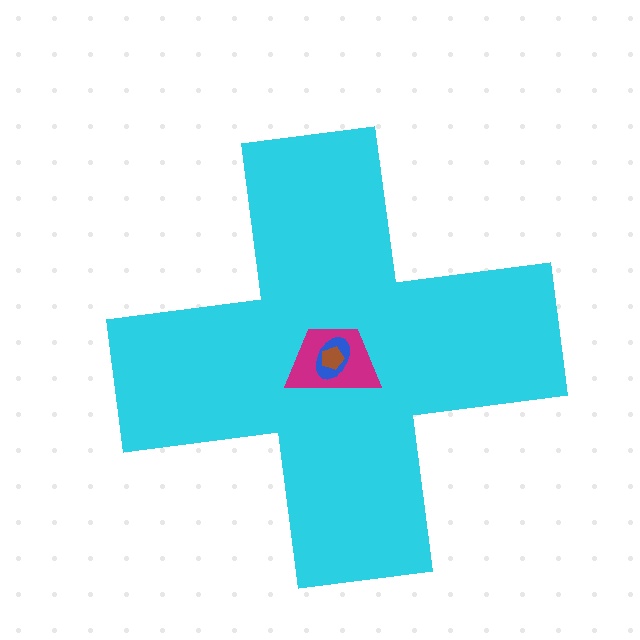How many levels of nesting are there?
4.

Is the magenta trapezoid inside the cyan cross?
Yes.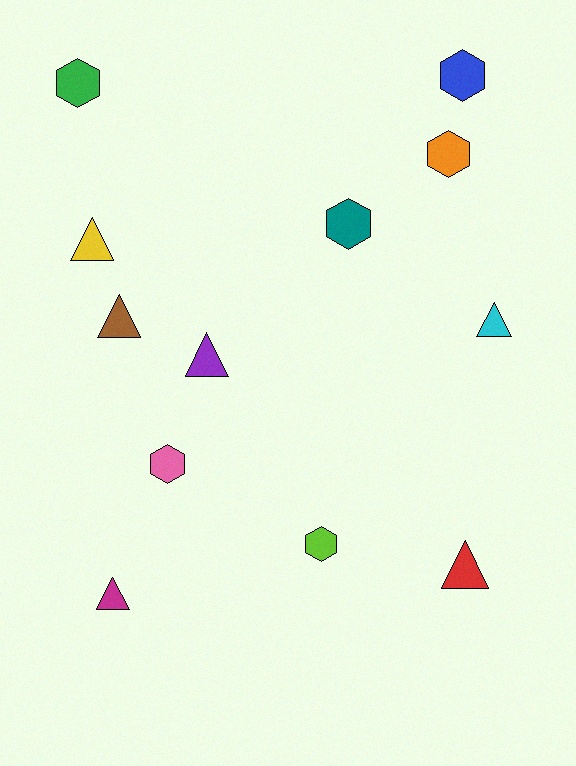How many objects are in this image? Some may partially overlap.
There are 12 objects.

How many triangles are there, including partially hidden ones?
There are 6 triangles.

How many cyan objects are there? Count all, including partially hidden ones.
There is 1 cyan object.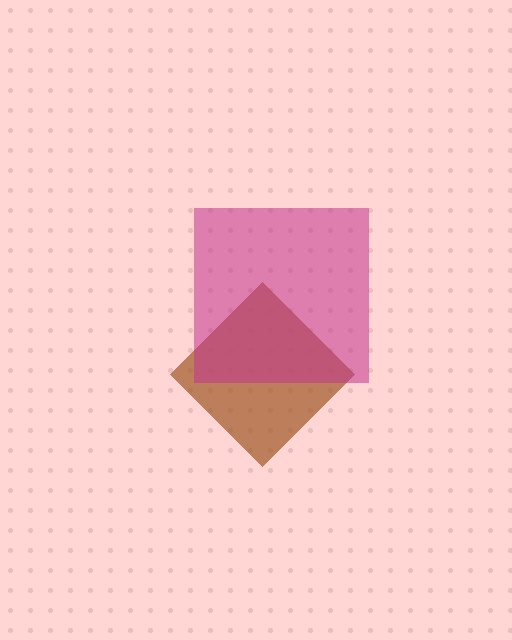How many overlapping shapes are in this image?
There are 2 overlapping shapes in the image.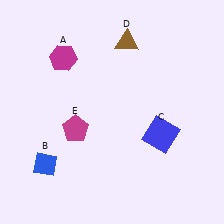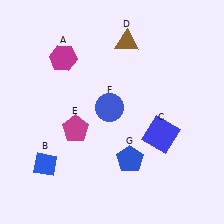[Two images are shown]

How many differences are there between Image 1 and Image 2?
There are 2 differences between the two images.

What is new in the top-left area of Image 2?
A blue circle (F) was added in the top-left area of Image 2.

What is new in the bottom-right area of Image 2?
A blue pentagon (G) was added in the bottom-right area of Image 2.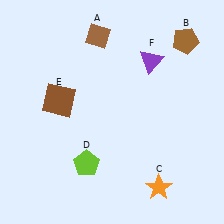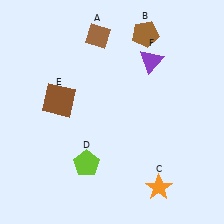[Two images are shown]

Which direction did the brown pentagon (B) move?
The brown pentagon (B) moved left.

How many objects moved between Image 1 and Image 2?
1 object moved between the two images.